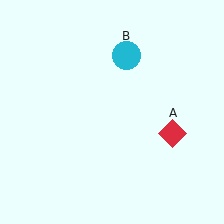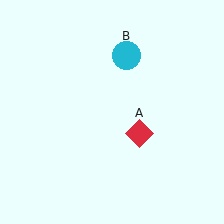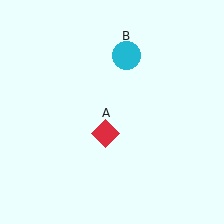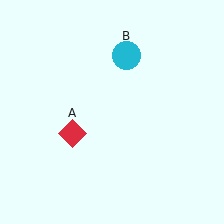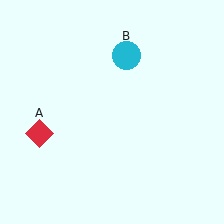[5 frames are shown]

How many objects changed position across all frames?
1 object changed position: red diamond (object A).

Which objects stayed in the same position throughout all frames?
Cyan circle (object B) remained stationary.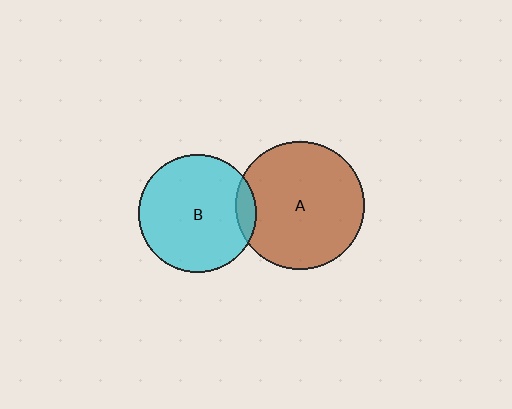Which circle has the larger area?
Circle A (brown).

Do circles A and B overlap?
Yes.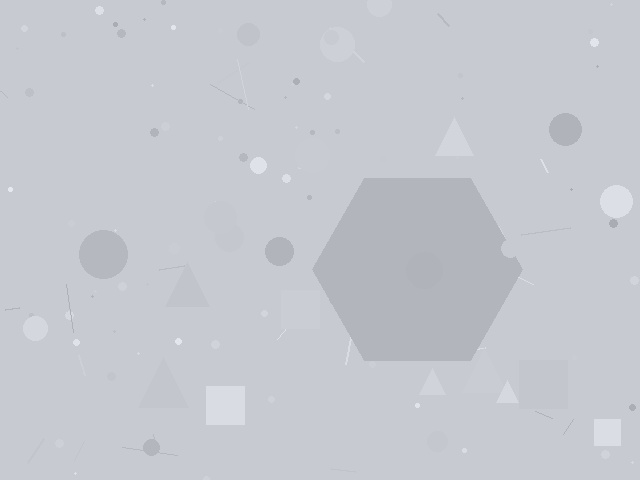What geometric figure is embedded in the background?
A hexagon is embedded in the background.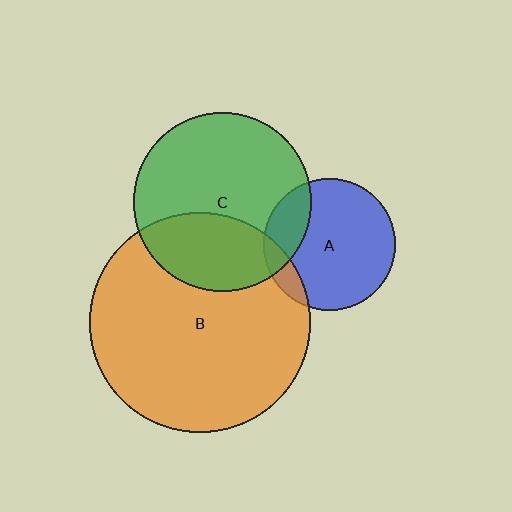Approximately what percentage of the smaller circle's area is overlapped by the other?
Approximately 10%.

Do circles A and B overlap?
Yes.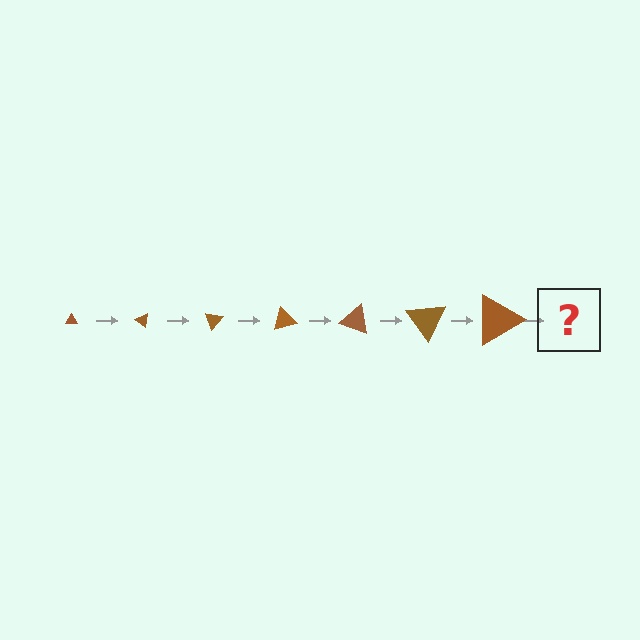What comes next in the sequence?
The next element should be a triangle, larger than the previous one and rotated 245 degrees from the start.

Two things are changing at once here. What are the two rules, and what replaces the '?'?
The two rules are that the triangle grows larger each step and it rotates 35 degrees each step. The '?' should be a triangle, larger than the previous one and rotated 245 degrees from the start.